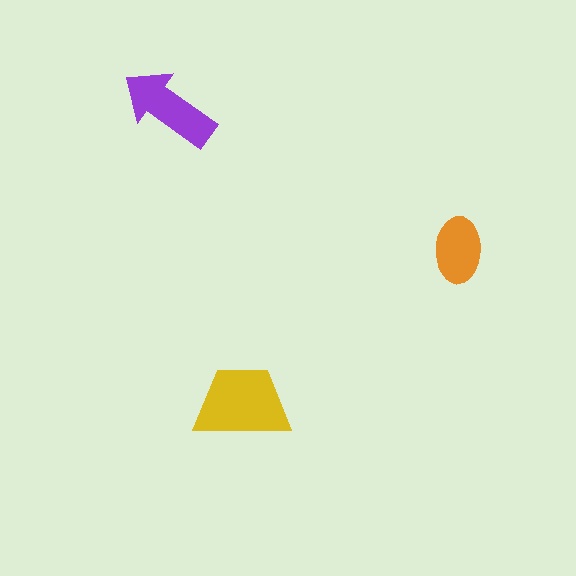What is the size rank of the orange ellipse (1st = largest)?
3rd.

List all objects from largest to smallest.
The yellow trapezoid, the purple arrow, the orange ellipse.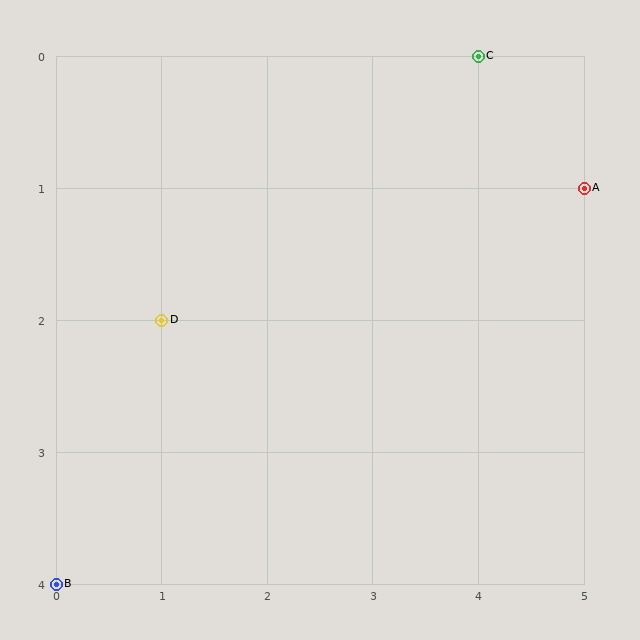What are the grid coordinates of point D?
Point D is at grid coordinates (1, 2).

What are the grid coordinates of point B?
Point B is at grid coordinates (0, 4).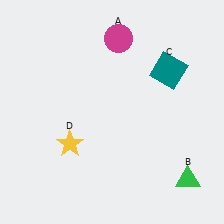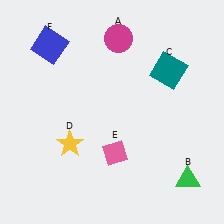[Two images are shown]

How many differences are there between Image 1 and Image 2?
There are 2 differences between the two images.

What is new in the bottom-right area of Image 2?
A pink diamond (E) was added in the bottom-right area of Image 2.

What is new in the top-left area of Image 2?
A blue square (F) was added in the top-left area of Image 2.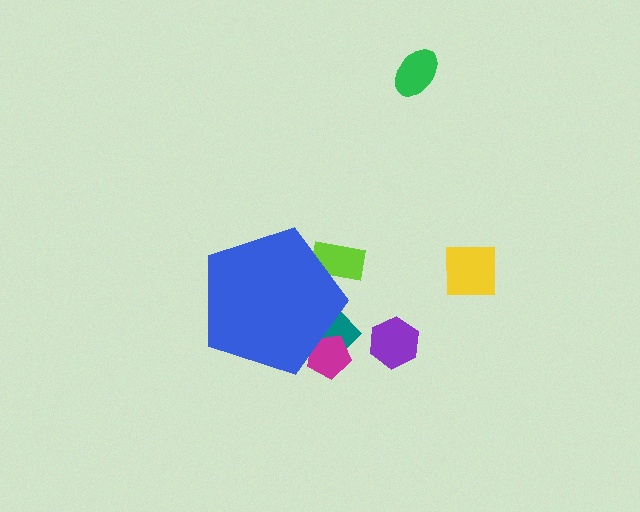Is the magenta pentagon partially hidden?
Yes, the magenta pentagon is partially hidden behind the blue pentagon.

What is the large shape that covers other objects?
A blue pentagon.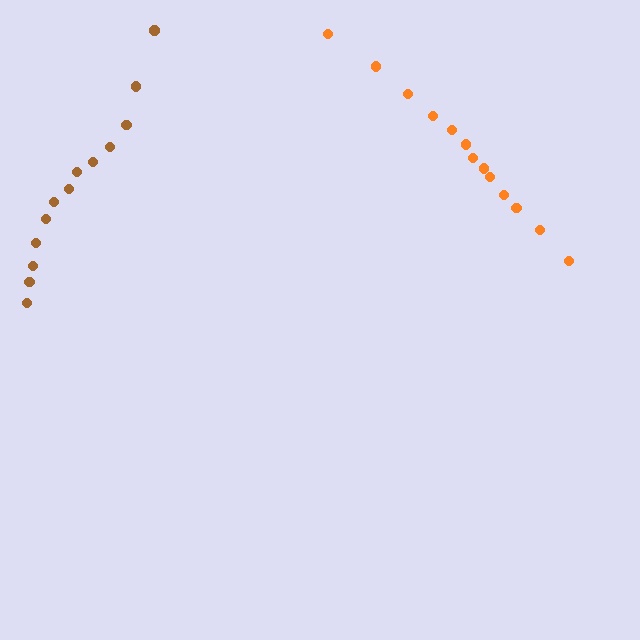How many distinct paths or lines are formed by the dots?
There are 2 distinct paths.